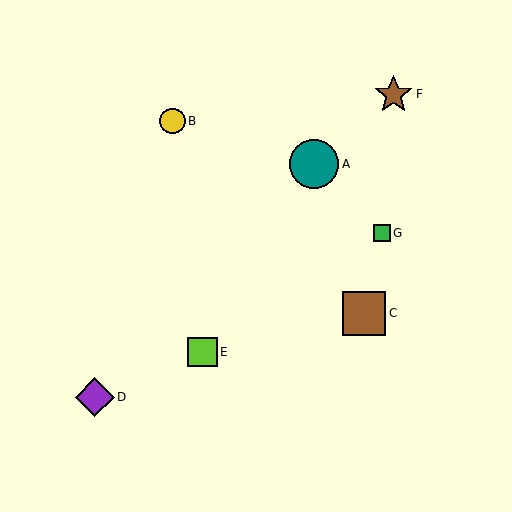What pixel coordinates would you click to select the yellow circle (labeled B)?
Click at (173, 121) to select the yellow circle B.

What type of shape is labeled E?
Shape E is a lime square.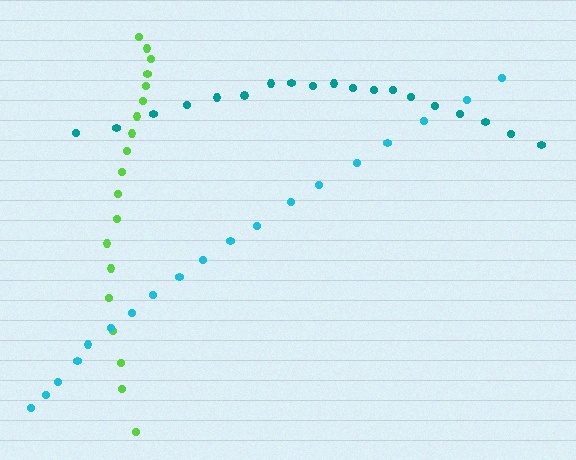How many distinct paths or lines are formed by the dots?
There are 3 distinct paths.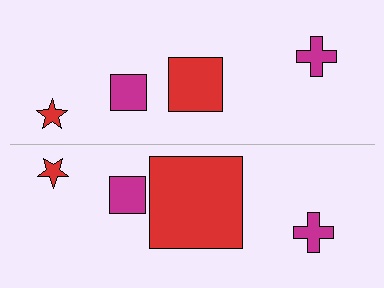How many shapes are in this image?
There are 8 shapes in this image.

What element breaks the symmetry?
The red square on the bottom side has a different size than its mirror counterpart.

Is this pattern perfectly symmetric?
No, the pattern is not perfectly symmetric. The red square on the bottom side has a different size than its mirror counterpart.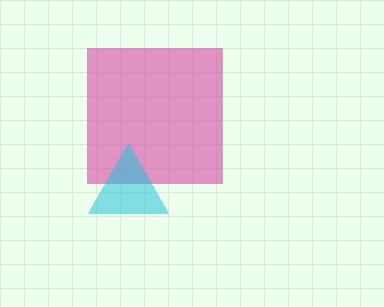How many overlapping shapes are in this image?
There are 2 overlapping shapes in the image.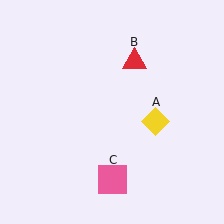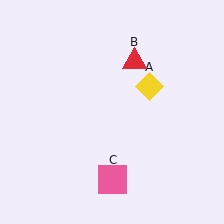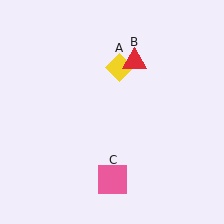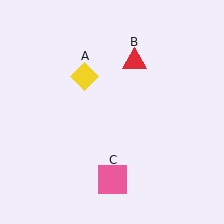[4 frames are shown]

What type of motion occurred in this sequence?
The yellow diamond (object A) rotated counterclockwise around the center of the scene.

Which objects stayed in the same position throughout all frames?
Red triangle (object B) and pink square (object C) remained stationary.